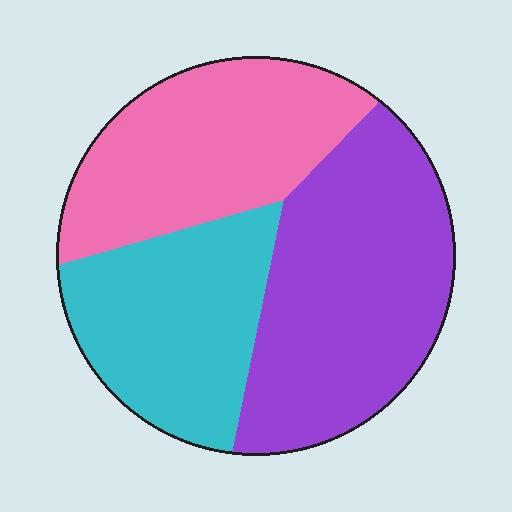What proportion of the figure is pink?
Pink takes up about one third (1/3) of the figure.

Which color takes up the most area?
Purple, at roughly 40%.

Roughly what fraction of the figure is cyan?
Cyan covers around 30% of the figure.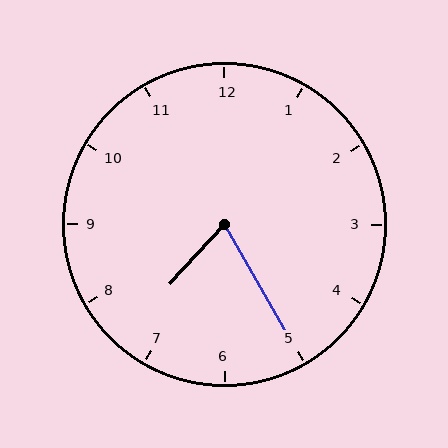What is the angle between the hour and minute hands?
Approximately 72 degrees.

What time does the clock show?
7:25.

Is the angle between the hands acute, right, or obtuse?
It is acute.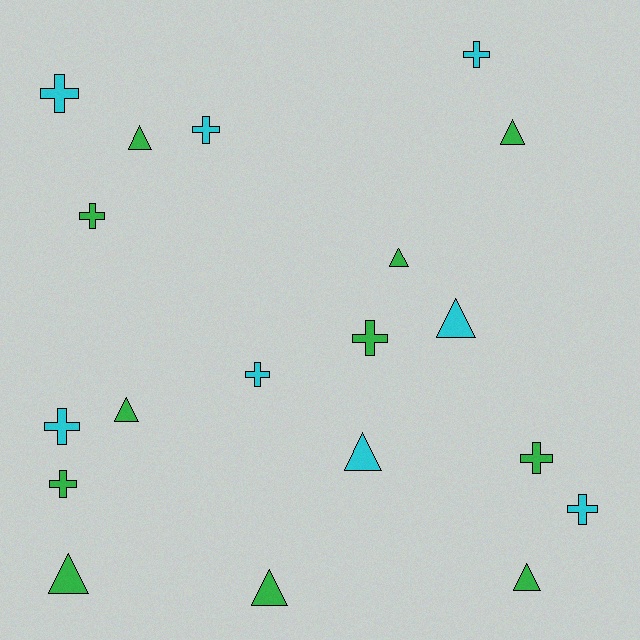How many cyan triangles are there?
There are 2 cyan triangles.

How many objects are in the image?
There are 19 objects.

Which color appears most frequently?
Green, with 11 objects.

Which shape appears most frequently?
Cross, with 10 objects.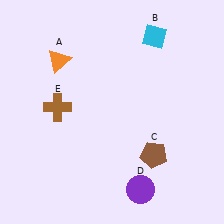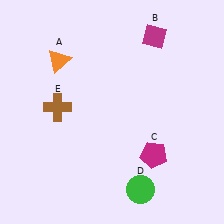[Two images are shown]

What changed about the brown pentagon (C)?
In Image 1, C is brown. In Image 2, it changed to magenta.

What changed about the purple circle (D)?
In Image 1, D is purple. In Image 2, it changed to green.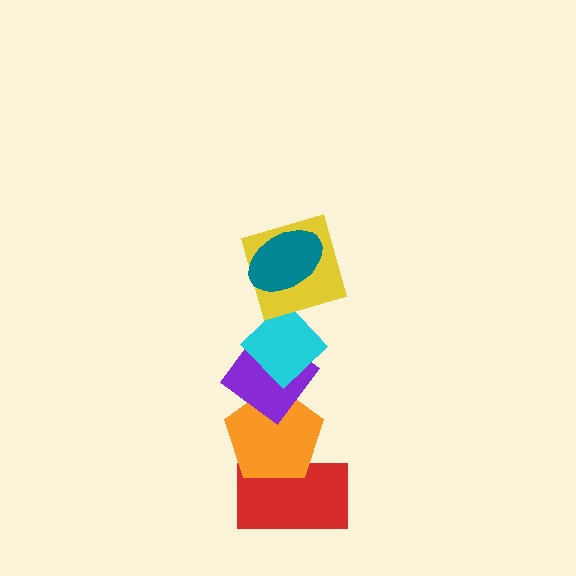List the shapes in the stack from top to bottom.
From top to bottom: the teal ellipse, the yellow square, the cyan diamond, the purple diamond, the orange pentagon, the red rectangle.